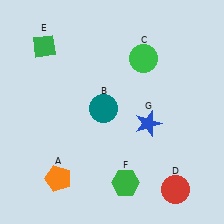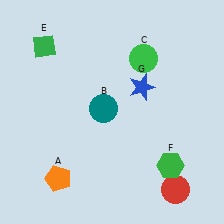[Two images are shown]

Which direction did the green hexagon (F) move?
The green hexagon (F) moved right.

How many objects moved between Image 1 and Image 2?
2 objects moved between the two images.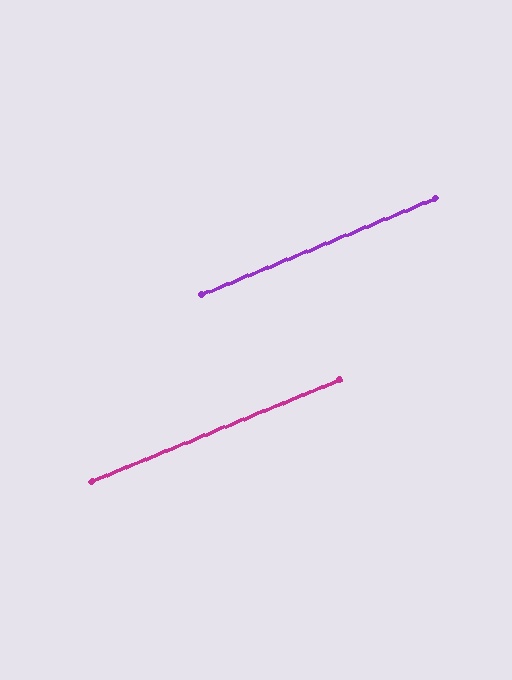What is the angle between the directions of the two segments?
Approximately 0 degrees.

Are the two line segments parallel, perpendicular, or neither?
Parallel — their directions differ by only 0.4°.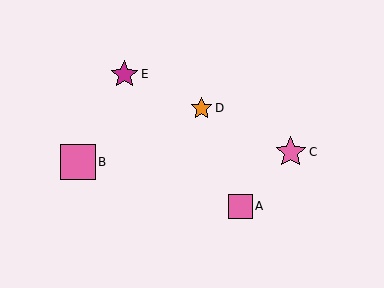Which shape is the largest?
The pink square (labeled B) is the largest.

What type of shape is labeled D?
Shape D is an orange star.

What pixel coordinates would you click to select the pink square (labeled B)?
Click at (78, 162) to select the pink square B.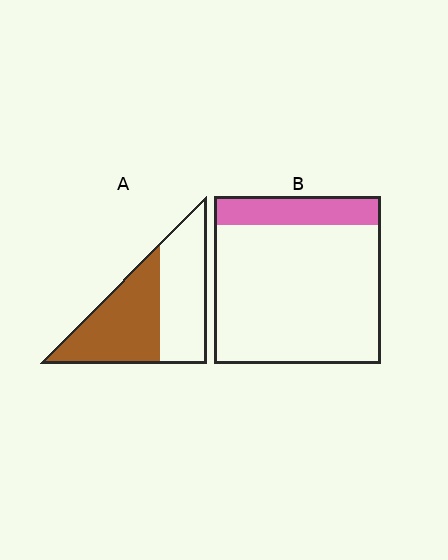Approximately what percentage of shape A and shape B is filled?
A is approximately 50% and B is approximately 15%.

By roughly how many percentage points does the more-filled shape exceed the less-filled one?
By roughly 35 percentage points (A over B).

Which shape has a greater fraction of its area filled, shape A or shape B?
Shape A.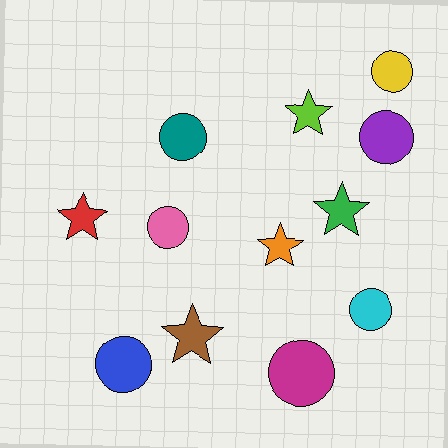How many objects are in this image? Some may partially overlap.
There are 12 objects.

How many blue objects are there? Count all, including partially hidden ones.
There is 1 blue object.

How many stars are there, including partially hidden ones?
There are 5 stars.